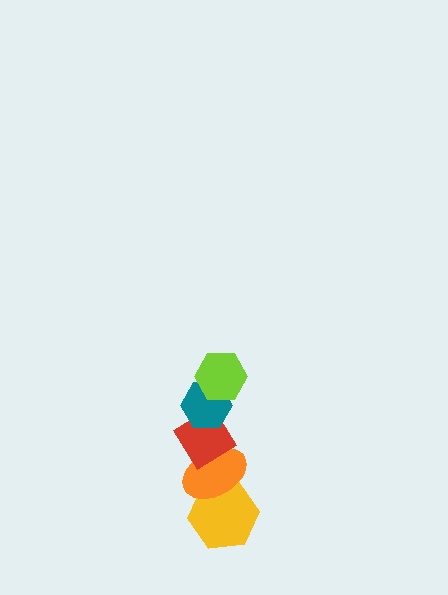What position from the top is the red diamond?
The red diamond is 3rd from the top.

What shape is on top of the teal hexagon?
The lime hexagon is on top of the teal hexagon.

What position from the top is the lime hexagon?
The lime hexagon is 1st from the top.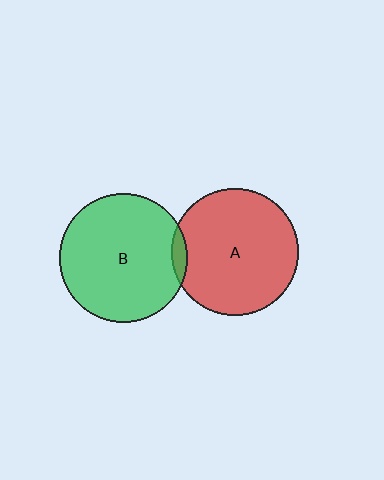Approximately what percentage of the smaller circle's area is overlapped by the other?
Approximately 5%.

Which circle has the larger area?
Circle B (green).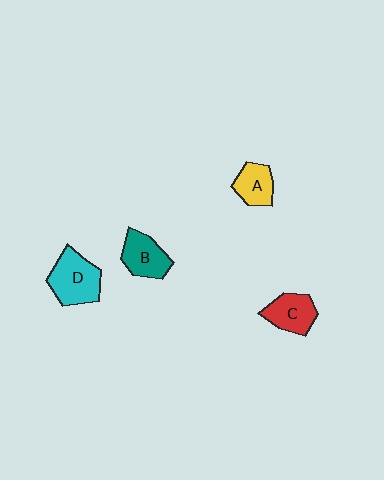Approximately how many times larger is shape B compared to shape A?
Approximately 1.2 times.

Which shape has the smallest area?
Shape A (yellow).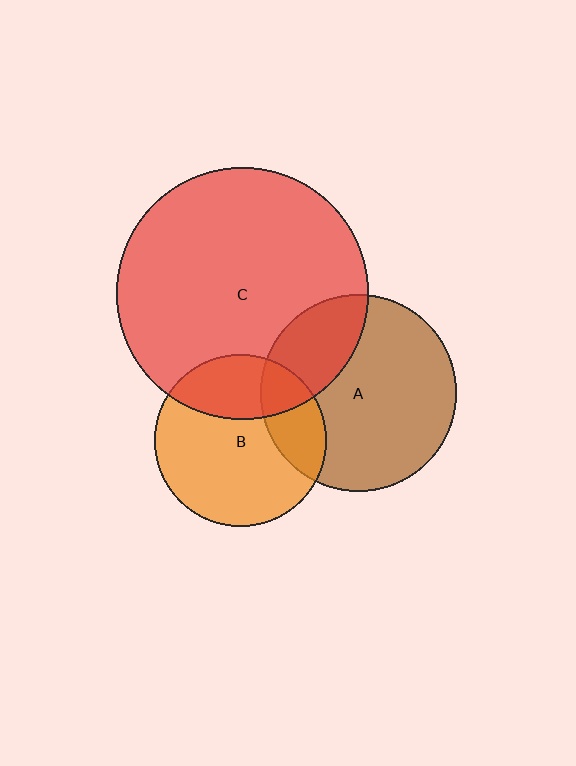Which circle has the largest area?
Circle C (red).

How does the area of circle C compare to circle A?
Approximately 1.6 times.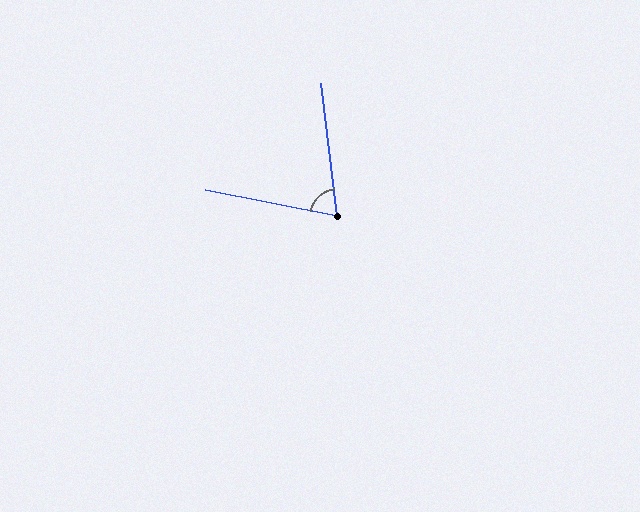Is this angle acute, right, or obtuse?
It is acute.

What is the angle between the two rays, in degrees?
Approximately 72 degrees.